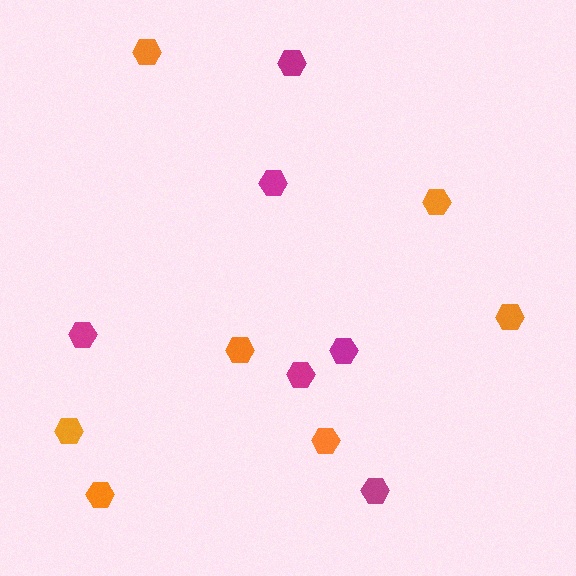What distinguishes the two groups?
There are 2 groups: one group of orange hexagons (7) and one group of magenta hexagons (6).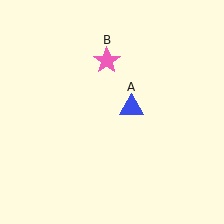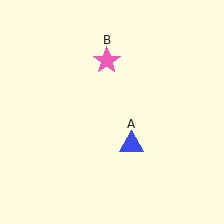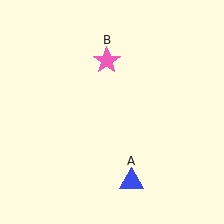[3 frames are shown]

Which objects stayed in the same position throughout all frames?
Pink star (object B) remained stationary.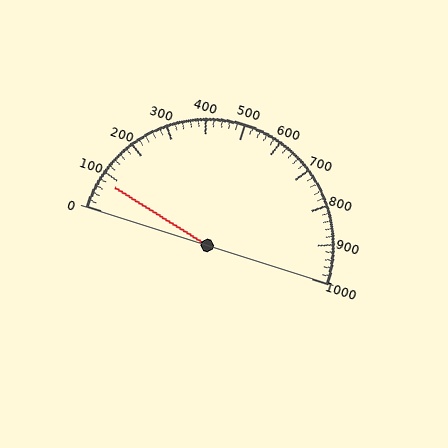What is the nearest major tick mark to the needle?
The nearest major tick mark is 100.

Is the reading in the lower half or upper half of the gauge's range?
The reading is in the lower half of the range (0 to 1000).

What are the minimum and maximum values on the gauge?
The gauge ranges from 0 to 1000.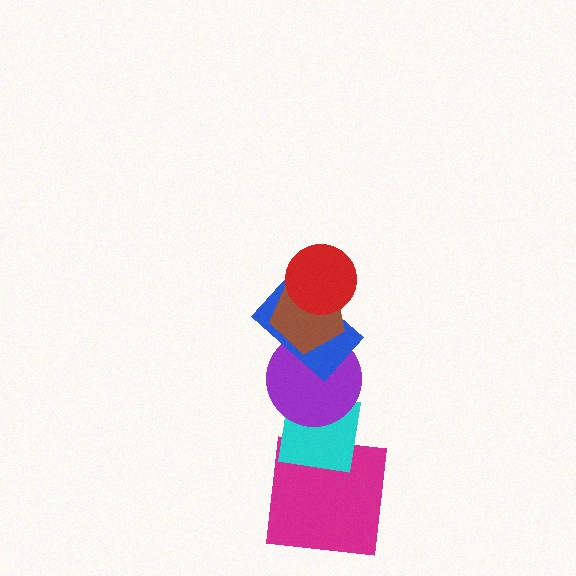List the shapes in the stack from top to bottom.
From top to bottom: the red circle, the brown pentagon, the blue rectangle, the purple circle, the cyan square, the magenta square.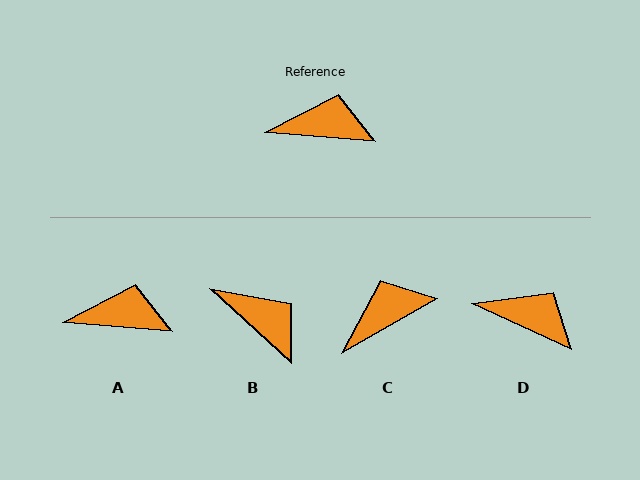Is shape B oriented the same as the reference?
No, it is off by about 38 degrees.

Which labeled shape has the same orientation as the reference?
A.